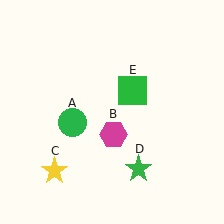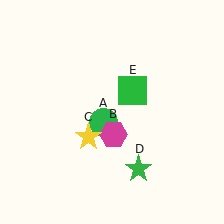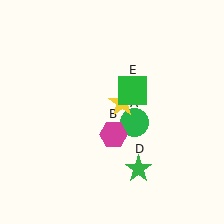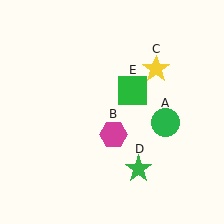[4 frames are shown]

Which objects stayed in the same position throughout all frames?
Magenta hexagon (object B) and green star (object D) and green square (object E) remained stationary.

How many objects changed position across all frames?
2 objects changed position: green circle (object A), yellow star (object C).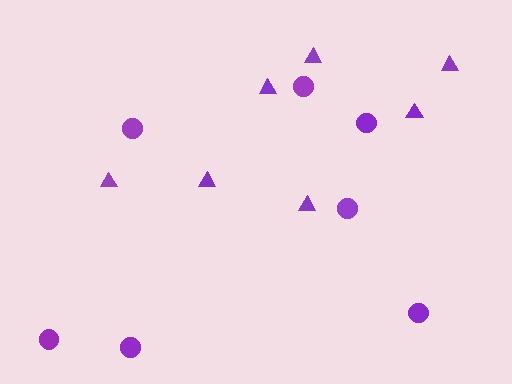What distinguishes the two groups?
There are 2 groups: one group of triangles (7) and one group of circles (7).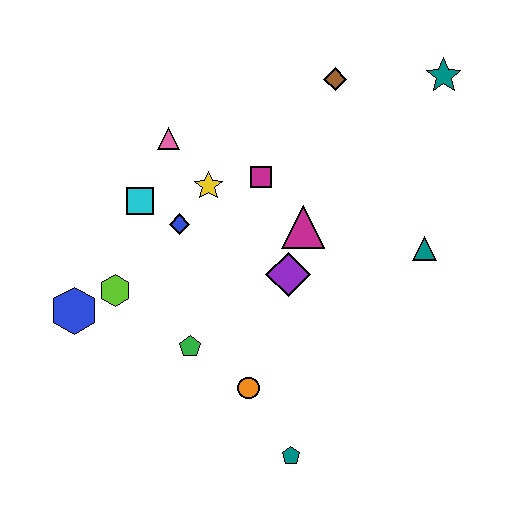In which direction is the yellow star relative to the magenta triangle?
The yellow star is to the left of the magenta triangle.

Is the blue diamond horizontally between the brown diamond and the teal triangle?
No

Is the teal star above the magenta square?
Yes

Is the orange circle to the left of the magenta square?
Yes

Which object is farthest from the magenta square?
The teal pentagon is farthest from the magenta square.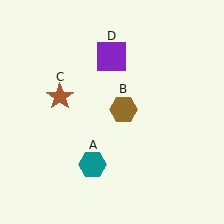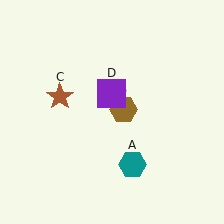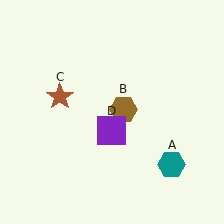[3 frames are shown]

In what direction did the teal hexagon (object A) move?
The teal hexagon (object A) moved right.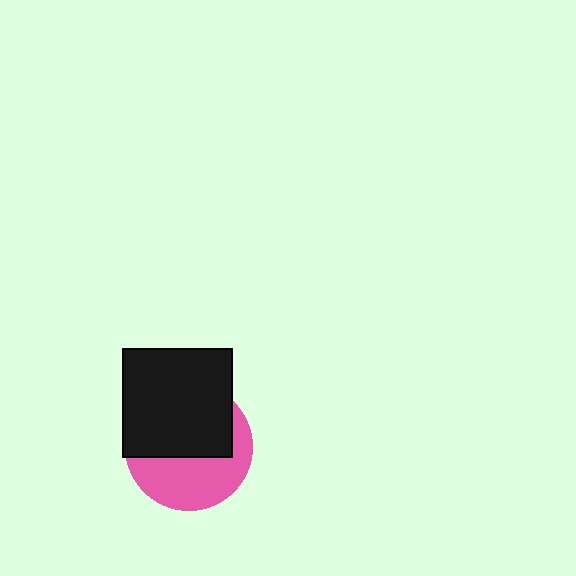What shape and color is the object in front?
The object in front is a black rectangle.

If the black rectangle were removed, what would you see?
You would see the complete pink circle.